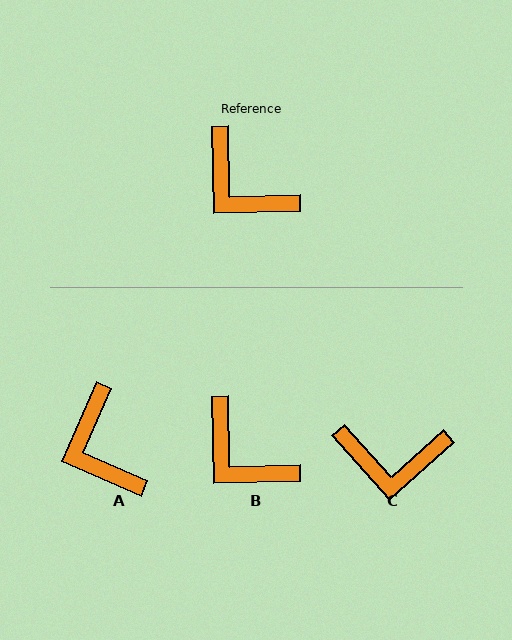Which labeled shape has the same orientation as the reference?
B.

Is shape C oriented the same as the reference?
No, it is off by about 41 degrees.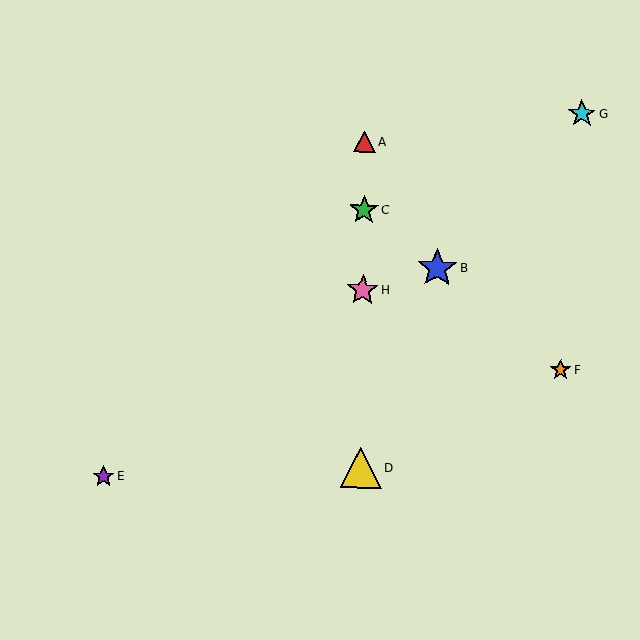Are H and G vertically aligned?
No, H is at x≈363 and G is at x≈582.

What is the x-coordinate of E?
Object E is at x≈103.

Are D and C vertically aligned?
Yes, both are at x≈361.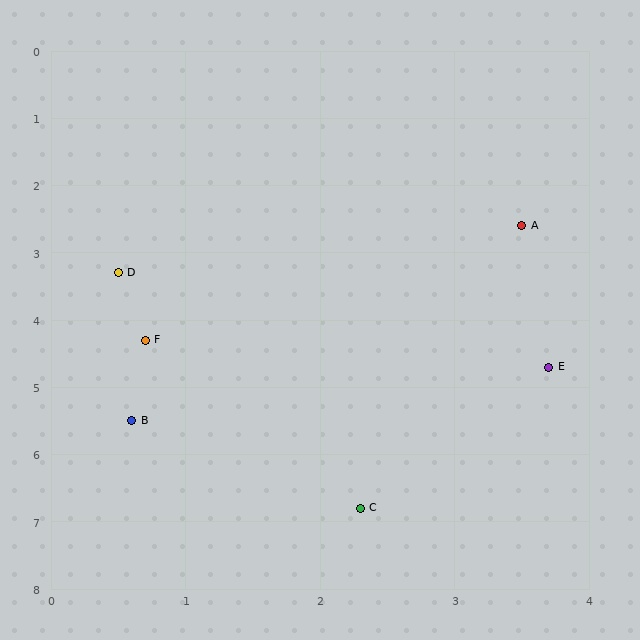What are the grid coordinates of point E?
Point E is at approximately (3.7, 4.7).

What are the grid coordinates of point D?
Point D is at approximately (0.5, 3.3).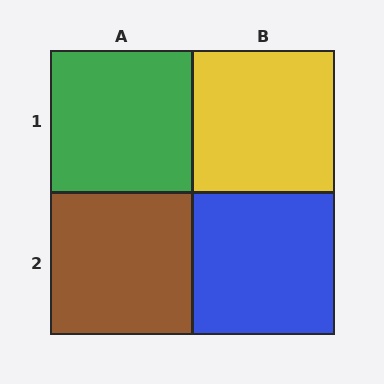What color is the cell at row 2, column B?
Blue.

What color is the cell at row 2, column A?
Brown.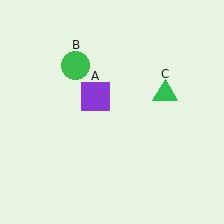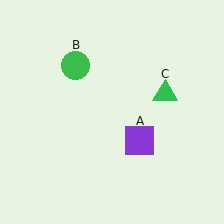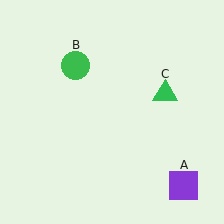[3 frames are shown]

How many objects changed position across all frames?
1 object changed position: purple square (object A).